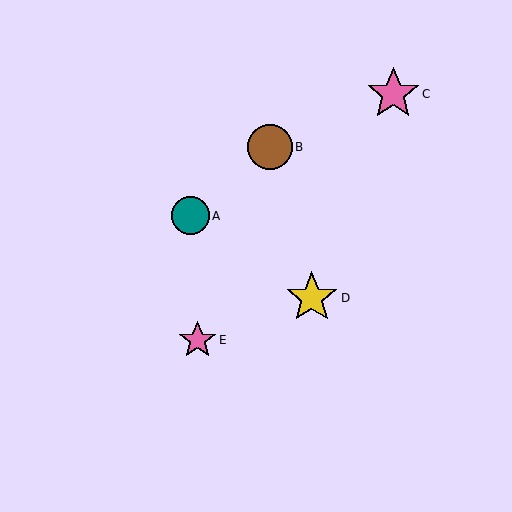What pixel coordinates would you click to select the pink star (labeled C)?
Click at (393, 94) to select the pink star C.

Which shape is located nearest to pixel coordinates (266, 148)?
The brown circle (labeled B) at (270, 147) is nearest to that location.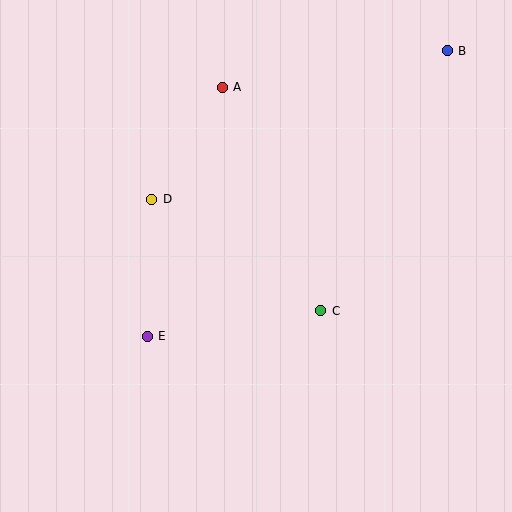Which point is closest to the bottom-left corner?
Point E is closest to the bottom-left corner.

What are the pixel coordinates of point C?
Point C is at (321, 311).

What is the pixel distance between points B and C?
The distance between B and C is 289 pixels.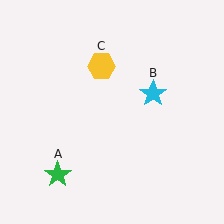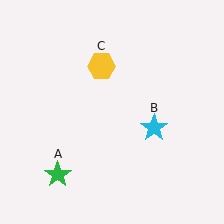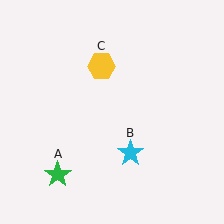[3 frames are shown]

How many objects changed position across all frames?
1 object changed position: cyan star (object B).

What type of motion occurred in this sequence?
The cyan star (object B) rotated clockwise around the center of the scene.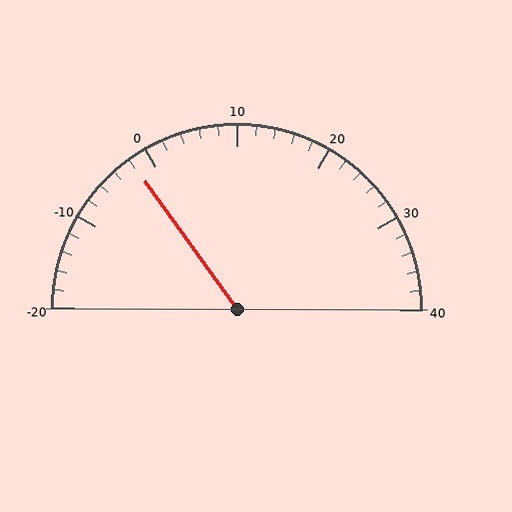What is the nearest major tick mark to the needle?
The nearest major tick mark is 0.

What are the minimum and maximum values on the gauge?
The gauge ranges from -20 to 40.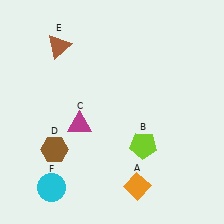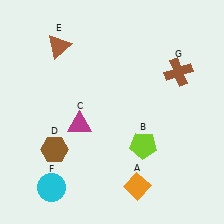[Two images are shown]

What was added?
A brown cross (G) was added in Image 2.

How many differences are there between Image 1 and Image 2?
There is 1 difference between the two images.